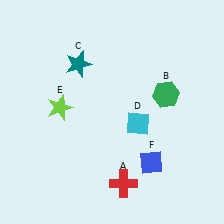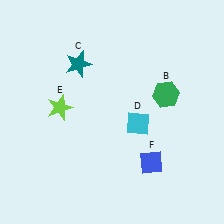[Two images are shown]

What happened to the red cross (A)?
The red cross (A) was removed in Image 2. It was in the bottom-right area of Image 1.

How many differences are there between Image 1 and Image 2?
There is 1 difference between the two images.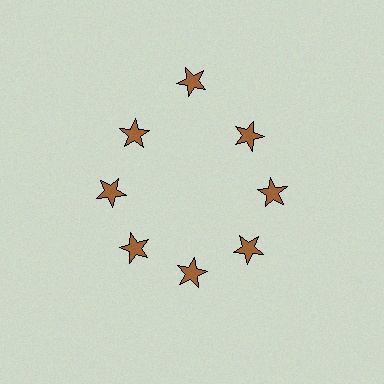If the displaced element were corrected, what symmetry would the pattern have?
It would have 8-fold rotational symmetry — the pattern would map onto itself every 45 degrees.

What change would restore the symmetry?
The symmetry would be restored by moving it inward, back onto the ring so that all 8 stars sit at equal angles and equal distance from the center.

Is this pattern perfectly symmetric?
No. The 8 brown stars are arranged in a ring, but one element near the 12 o'clock position is pushed outward from the center, breaking the 8-fold rotational symmetry.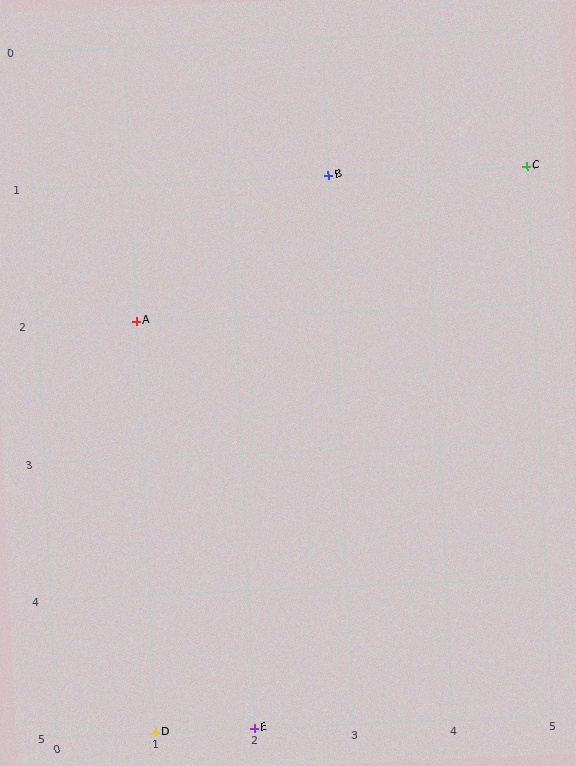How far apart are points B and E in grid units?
Points B and E are 1 column and 4 rows apart (about 4.1 grid units diagonally).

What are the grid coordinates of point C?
Point C is at grid coordinates (5, 1).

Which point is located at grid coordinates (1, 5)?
Point D is at (1, 5).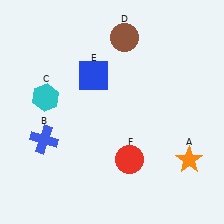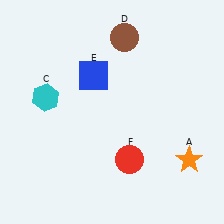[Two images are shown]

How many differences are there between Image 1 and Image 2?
There is 1 difference between the two images.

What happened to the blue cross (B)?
The blue cross (B) was removed in Image 2. It was in the bottom-left area of Image 1.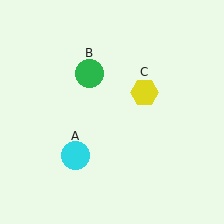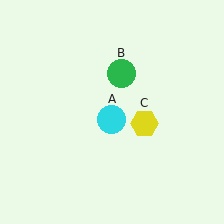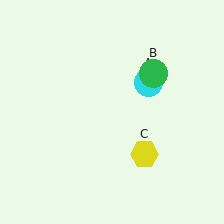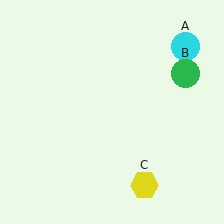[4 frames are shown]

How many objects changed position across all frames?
3 objects changed position: cyan circle (object A), green circle (object B), yellow hexagon (object C).